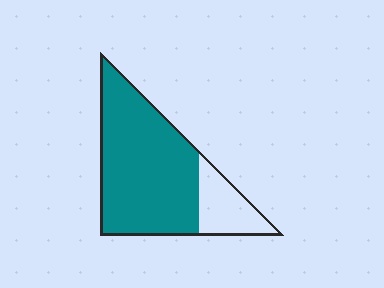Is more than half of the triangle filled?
Yes.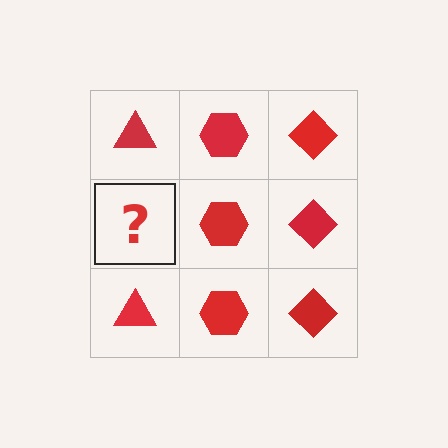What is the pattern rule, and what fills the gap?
The rule is that each column has a consistent shape. The gap should be filled with a red triangle.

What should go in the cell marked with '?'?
The missing cell should contain a red triangle.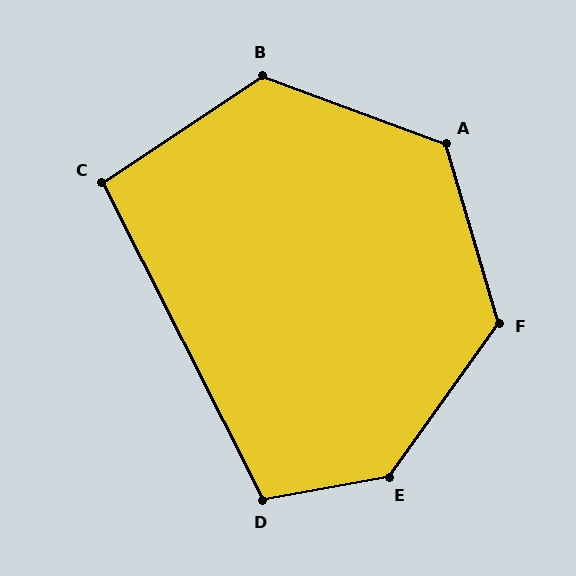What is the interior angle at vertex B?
Approximately 126 degrees (obtuse).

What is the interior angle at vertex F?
Approximately 128 degrees (obtuse).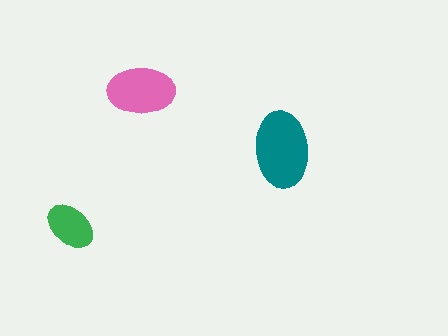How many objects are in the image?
There are 3 objects in the image.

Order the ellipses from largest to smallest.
the teal one, the pink one, the green one.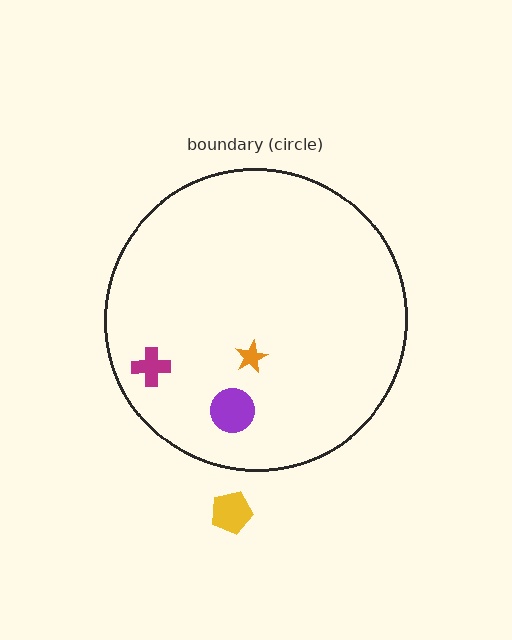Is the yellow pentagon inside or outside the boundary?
Outside.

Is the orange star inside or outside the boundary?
Inside.